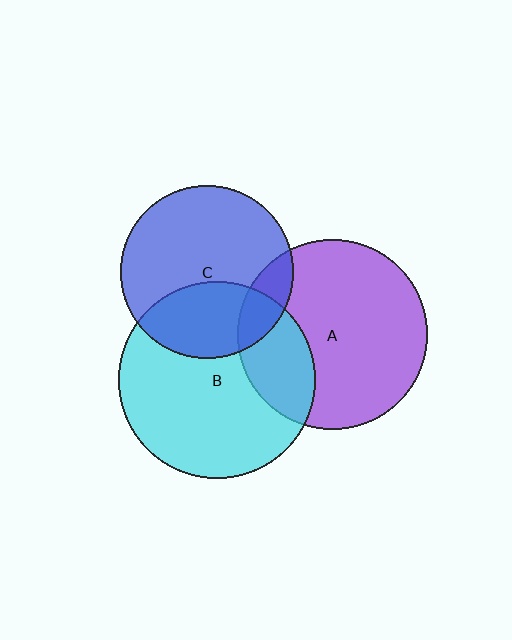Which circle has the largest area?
Circle B (cyan).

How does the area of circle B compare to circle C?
Approximately 1.3 times.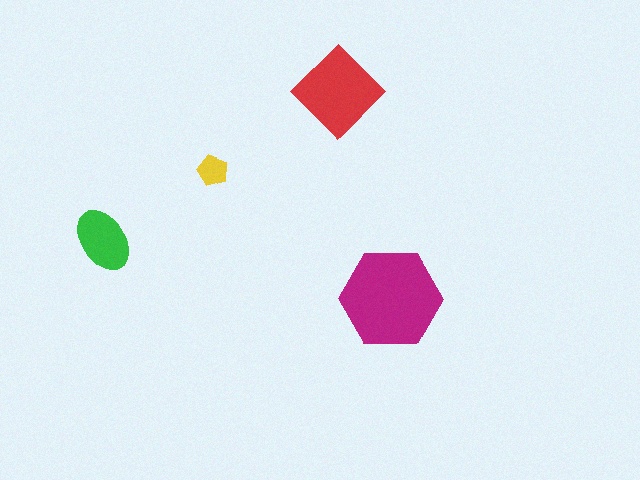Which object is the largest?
The magenta hexagon.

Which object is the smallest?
The yellow pentagon.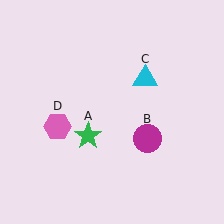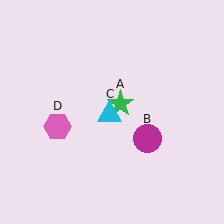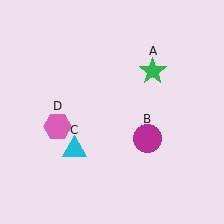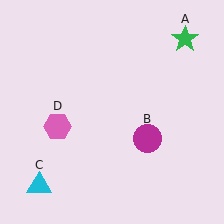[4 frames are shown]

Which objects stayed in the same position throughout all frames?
Magenta circle (object B) and pink hexagon (object D) remained stationary.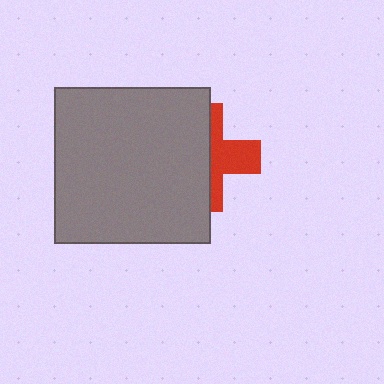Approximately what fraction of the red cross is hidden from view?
Roughly 59% of the red cross is hidden behind the gray square.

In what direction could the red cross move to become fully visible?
The red cross could move right. That would shift it out from behind the gray square entirely.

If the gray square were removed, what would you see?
You would see the complete red cross.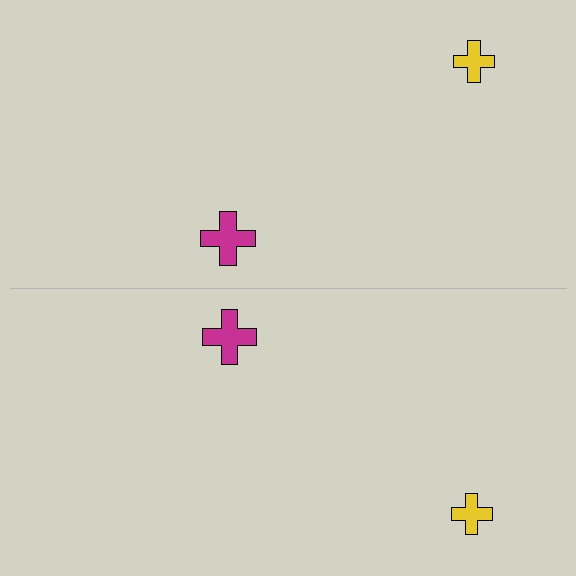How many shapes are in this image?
There are 4 shapes in this image.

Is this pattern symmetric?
Yes, this pattern has bilateral (reflection) symmetry.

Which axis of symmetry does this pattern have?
The pattern has a horizontal axis of symmetry running through the center of the image.